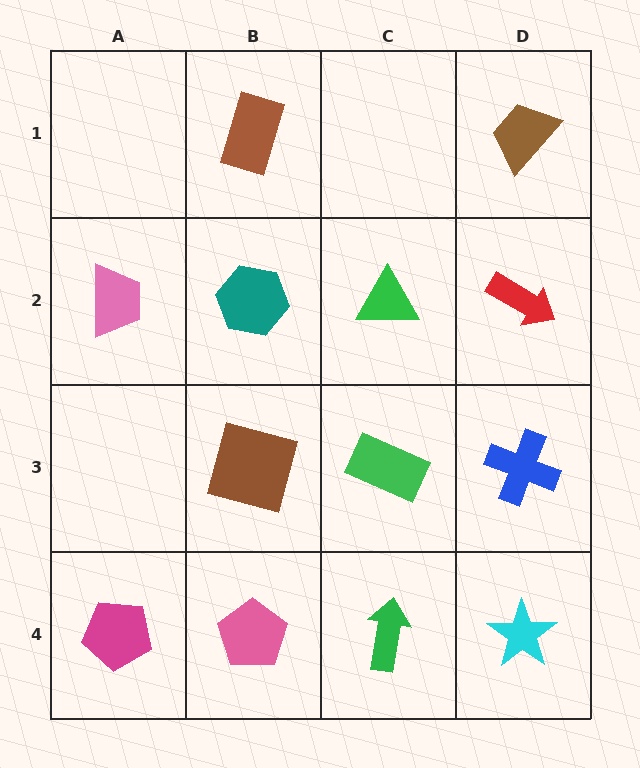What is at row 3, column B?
A brown square.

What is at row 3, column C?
A green rectangle.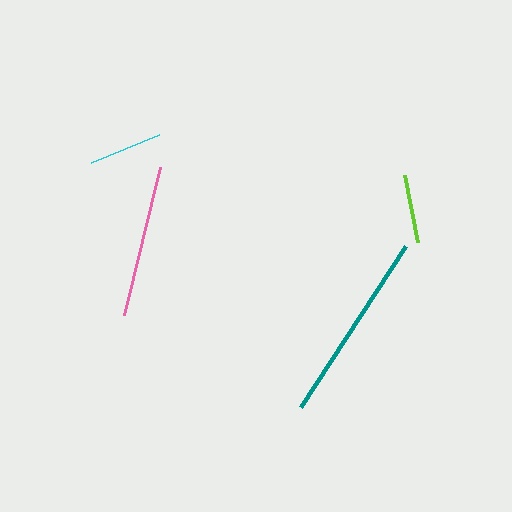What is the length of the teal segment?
The teal segment is approximately 193 pixels long.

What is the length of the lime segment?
The lime segment is approximately 69 pixels long.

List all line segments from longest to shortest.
From longest to shortest: teal, pink, cyan, lime.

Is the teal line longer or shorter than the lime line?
The teal line is longer than the lime line.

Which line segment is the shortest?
The lime line is the shortest at approximately 69 pixels.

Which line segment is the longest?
The teal line is the longest at approximately 193 pixels.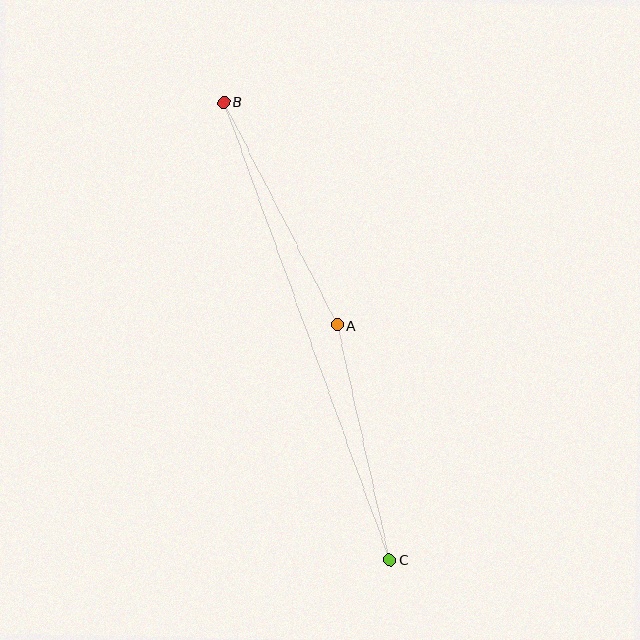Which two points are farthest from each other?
Points B and C are farthest from each other.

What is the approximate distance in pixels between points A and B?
The distance between A and B is approximately 250 pixels.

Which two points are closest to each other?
Points A and C are closest to each other.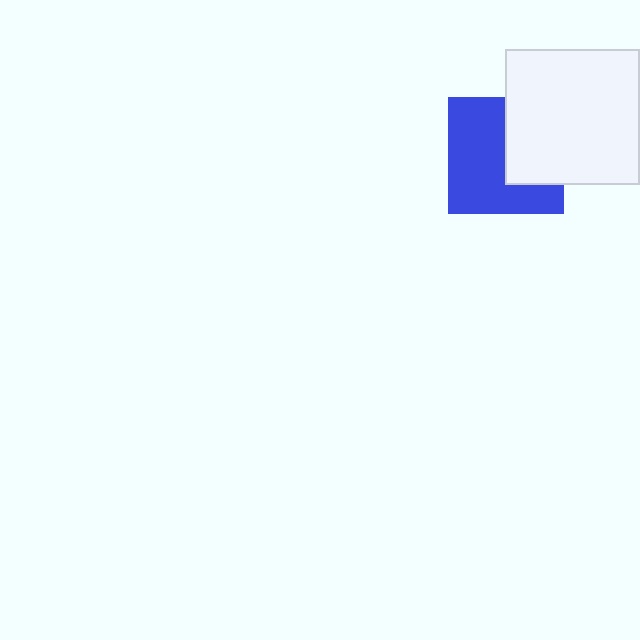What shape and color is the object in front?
The object in front is a white square.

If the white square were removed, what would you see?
You would see the complete blue square.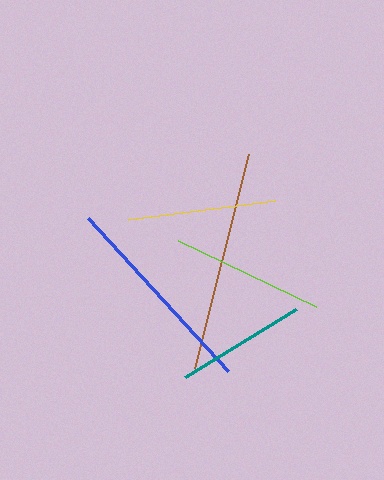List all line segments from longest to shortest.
From longest to shortest: brown, blue, lime, yellow, teal.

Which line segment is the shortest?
The teal line is the shortest at approximately 131 pixels.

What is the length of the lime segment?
The lime segment is approximately 153 pixels long.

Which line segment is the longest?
The brown line is the longest at approximately 221 pixels.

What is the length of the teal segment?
The teal segment is approximately 131 pixels long.